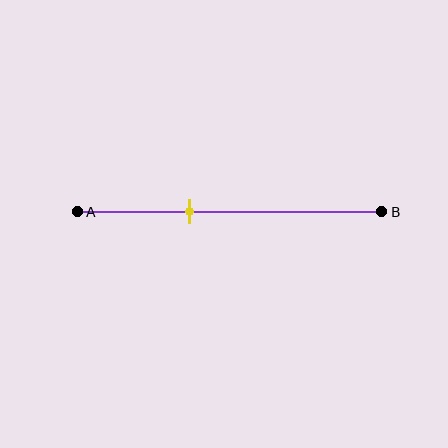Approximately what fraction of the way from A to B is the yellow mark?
The yellow mark is approximately 35% of the way from A to B.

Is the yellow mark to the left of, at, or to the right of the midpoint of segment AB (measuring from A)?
The yellow mark is to the left of the midpoint of segment AB.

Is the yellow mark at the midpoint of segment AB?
No, the mark is at about 35% from A, not at the 50% midpoint.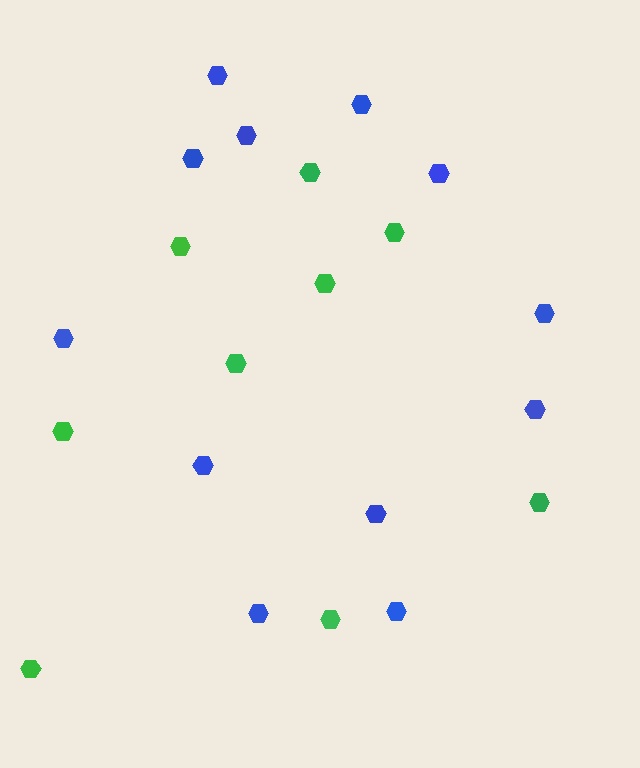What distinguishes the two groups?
There are 2 groups: one group of green hexagons (9) and one group of blue hexagons (12).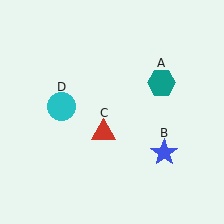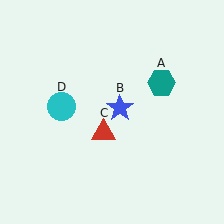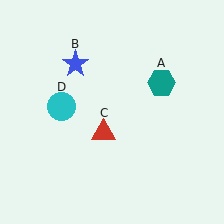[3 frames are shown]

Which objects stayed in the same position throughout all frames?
Teal hexagon (object A) and red triangle (object C) and cyan circle (object D) remained stationary.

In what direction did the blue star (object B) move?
The blue star (object B) moved up and to the left.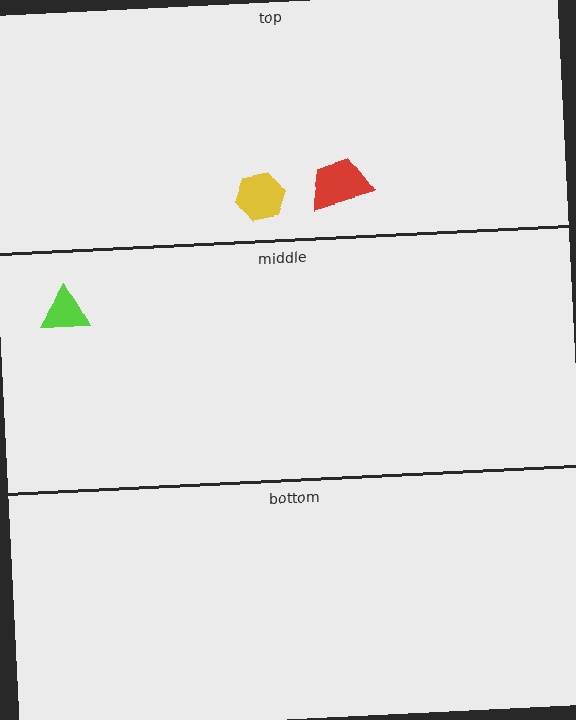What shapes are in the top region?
The yellow hexagon, the red trapezoid.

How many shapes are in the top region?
2.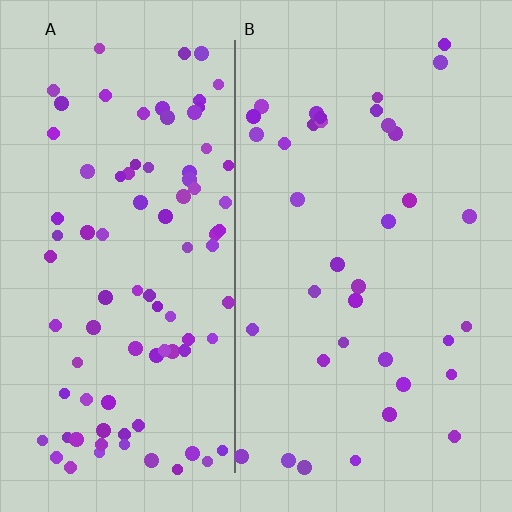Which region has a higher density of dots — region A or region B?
A (the left).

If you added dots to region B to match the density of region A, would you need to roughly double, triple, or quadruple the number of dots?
Approximately double.